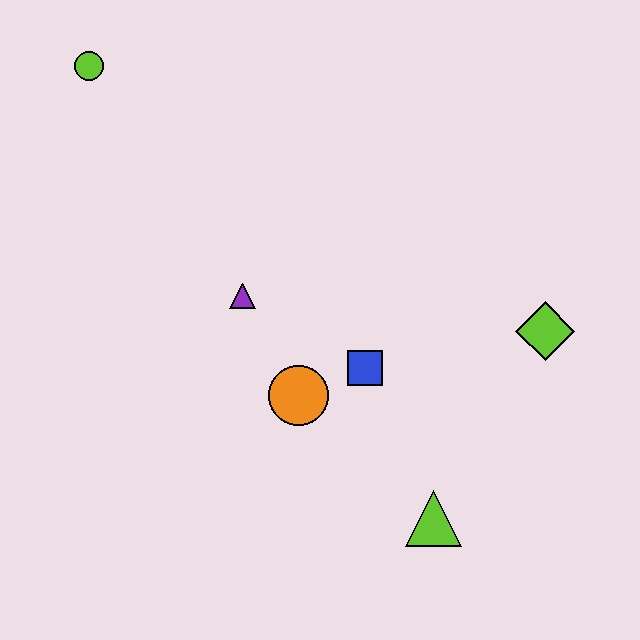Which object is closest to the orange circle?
The blue square is closest to the orange circle.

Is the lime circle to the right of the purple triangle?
No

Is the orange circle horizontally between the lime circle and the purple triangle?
No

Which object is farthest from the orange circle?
The lime circle is farthest from the orange circle.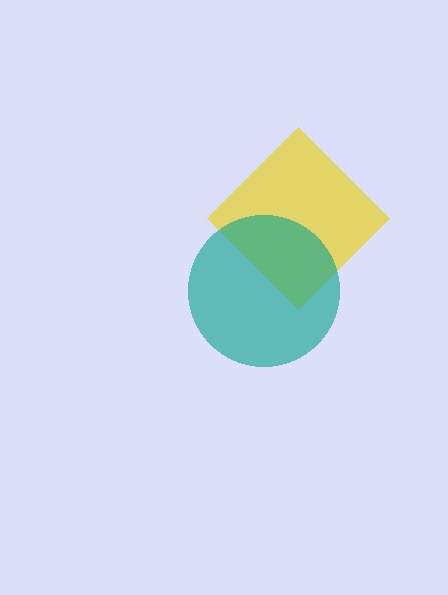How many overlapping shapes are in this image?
There are 2 overlapping shapes in the image.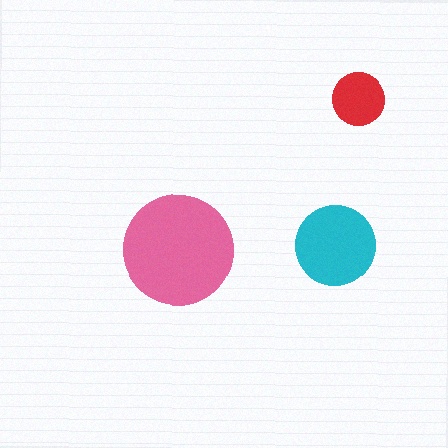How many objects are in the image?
There are 3 objects in the image.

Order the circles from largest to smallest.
the pink one, the cyan one, the red one.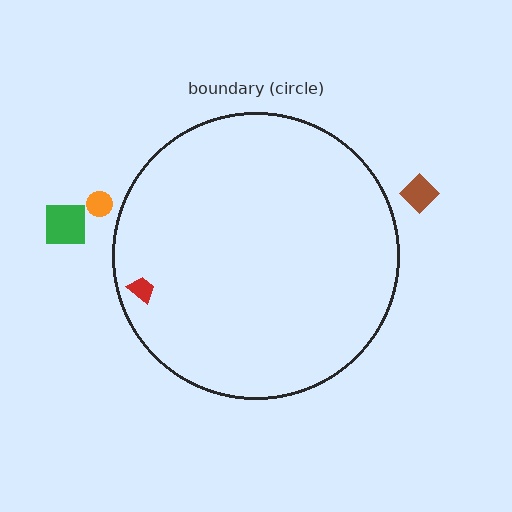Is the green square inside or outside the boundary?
Outside.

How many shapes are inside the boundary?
1 inside, 3 outside.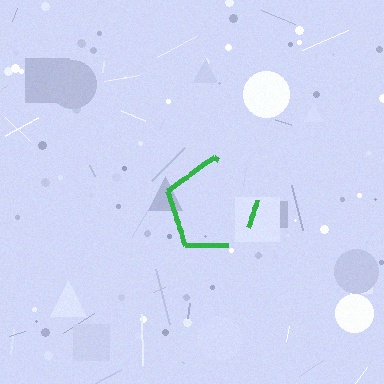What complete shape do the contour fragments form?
The contour fragments form a pentagon.